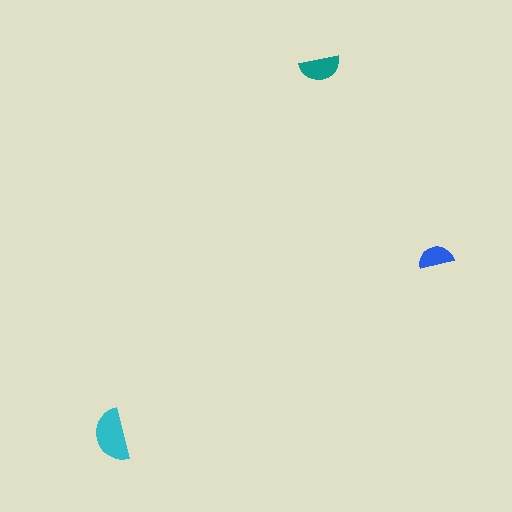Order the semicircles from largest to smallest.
the cyan one, the teal one, the blue one.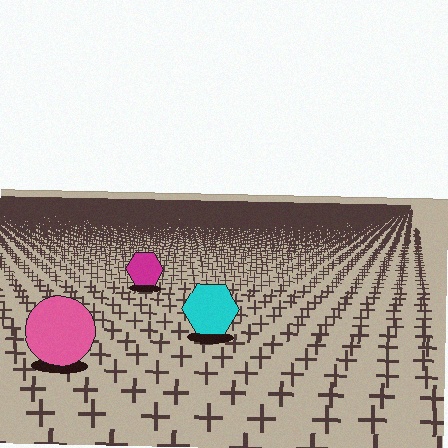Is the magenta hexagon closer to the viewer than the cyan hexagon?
No. The cyan hexagon is closer — you can tell from the texture gradient: the ground texture is coarser near it.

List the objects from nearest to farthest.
From nearest to farthest: the pink circle, the cyan hexagon, the magenta hexagon.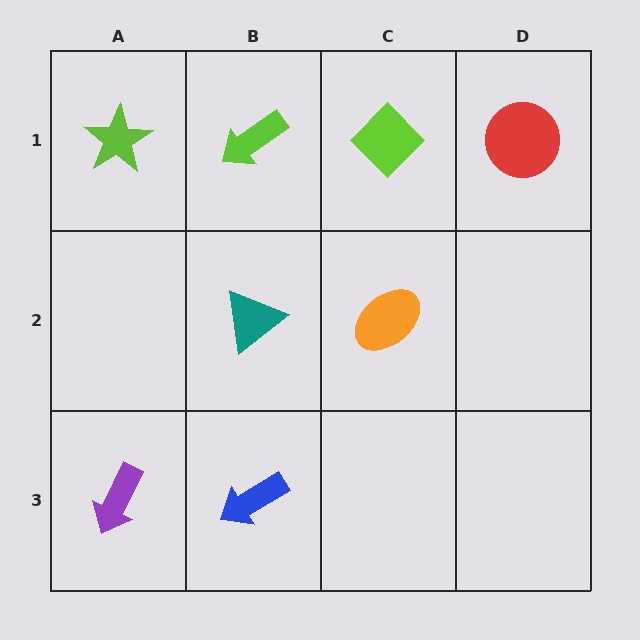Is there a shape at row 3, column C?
No, that cell is empty.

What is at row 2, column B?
A teal triangle.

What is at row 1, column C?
A lime diamond.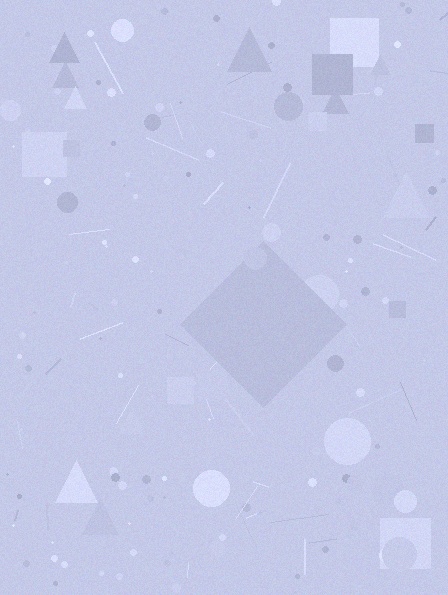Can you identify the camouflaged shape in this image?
The camouflaged shape is a diamond.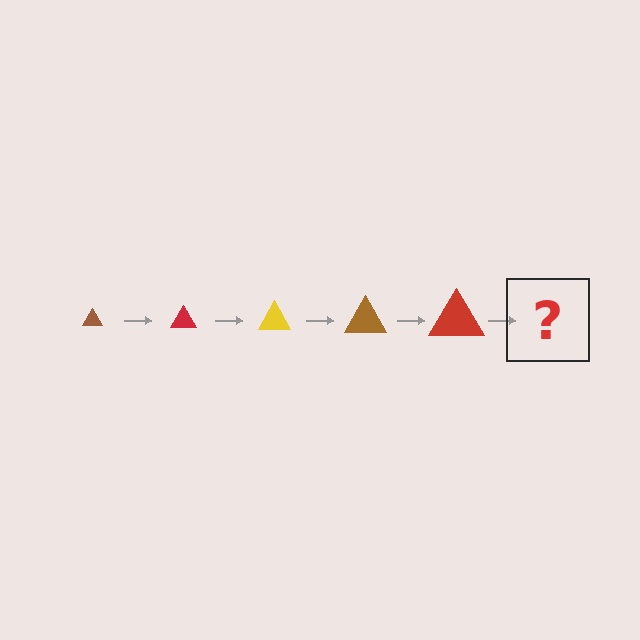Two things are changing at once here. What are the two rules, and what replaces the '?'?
The two rules are that the triangle grows larger each step and the color cycles through brown, red, and yellow. The '?' should be a yellow triangle, larger than the previous one.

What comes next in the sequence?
The next element should be a yellow triangle, larger than the previous one.